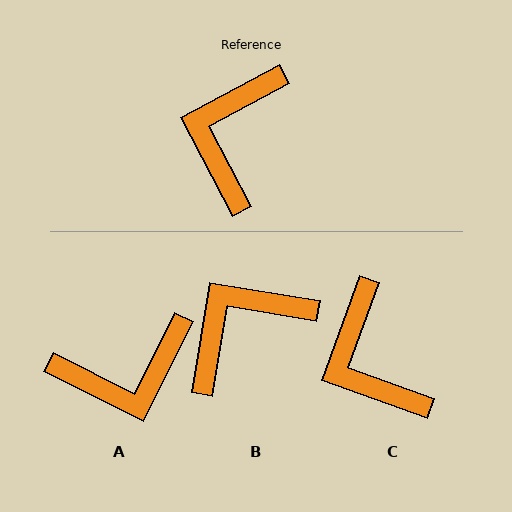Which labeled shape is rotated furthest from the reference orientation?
A, about 125 degrees away.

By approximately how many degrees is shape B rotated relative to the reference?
Approximately 37 degrees clockwise.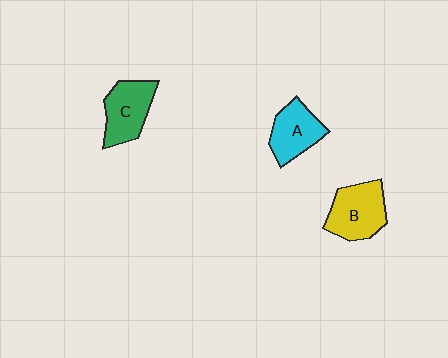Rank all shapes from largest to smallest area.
From largest to smallest: B (yellow), C (green), A (cyan).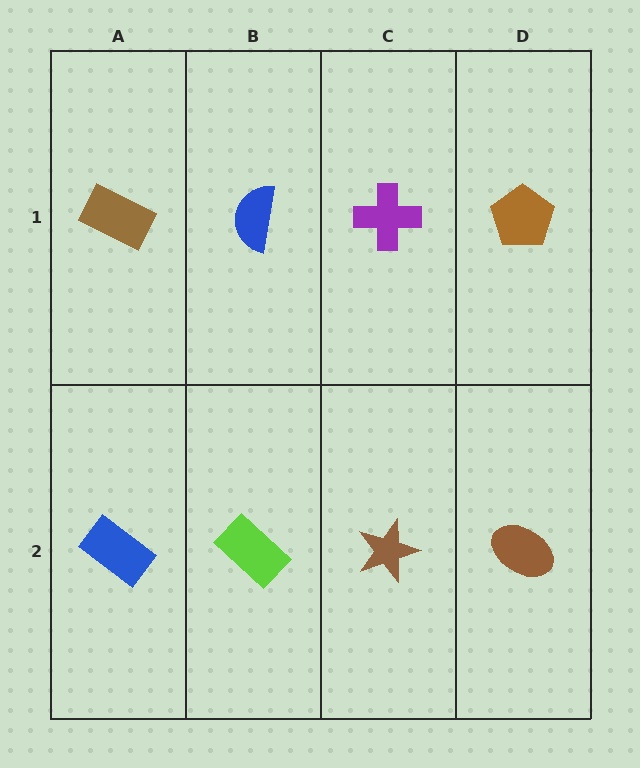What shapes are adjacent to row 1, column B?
A lime rectangle (row 2, column B), a brown rectangle (row 1, column A), a purple cross (row 1, column C).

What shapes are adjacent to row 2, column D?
A brown pentagon (row 1, column D), a brown star (row 2, column C).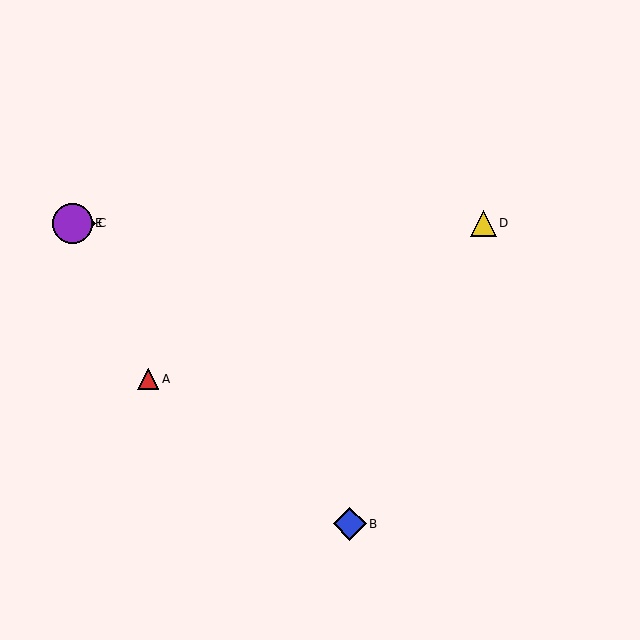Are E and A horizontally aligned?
No, E is at y≈223 and A is at y≈379.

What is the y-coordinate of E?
Object E is at y≈223.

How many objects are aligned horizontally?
3 objects (C, D, E) are aligned horizontally.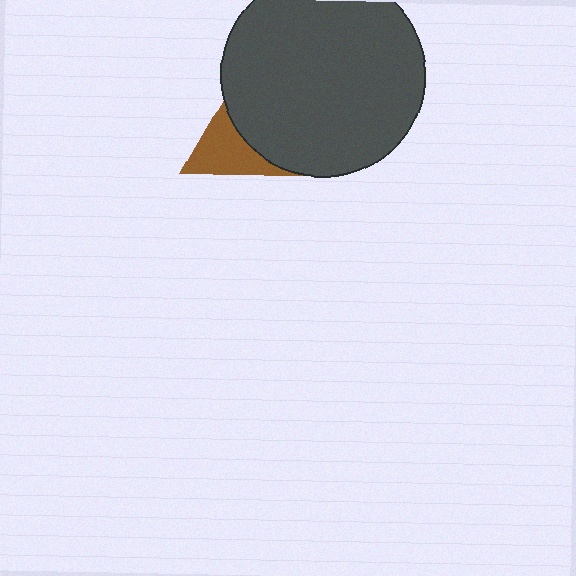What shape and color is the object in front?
The object in front is a dark gray circle.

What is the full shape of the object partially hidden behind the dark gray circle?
The partially hidden object is a brown triangle.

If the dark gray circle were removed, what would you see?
You would see the complete brown triangle.